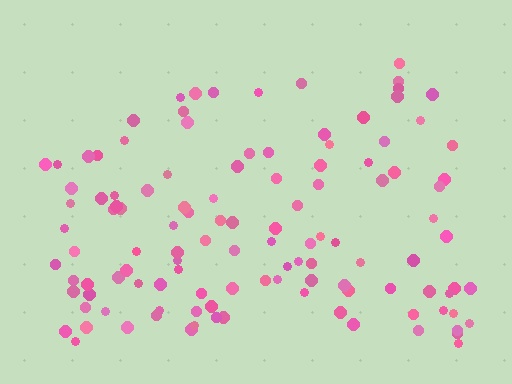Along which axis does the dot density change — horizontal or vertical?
Vertical.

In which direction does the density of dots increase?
From top to bottom, with the bottom side densest.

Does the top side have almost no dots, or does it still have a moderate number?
Still a moderate number, just noticeably fewer than the bottom.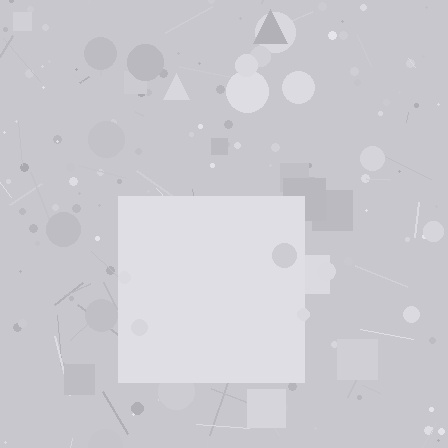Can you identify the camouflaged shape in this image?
The camouflaged shape is a square.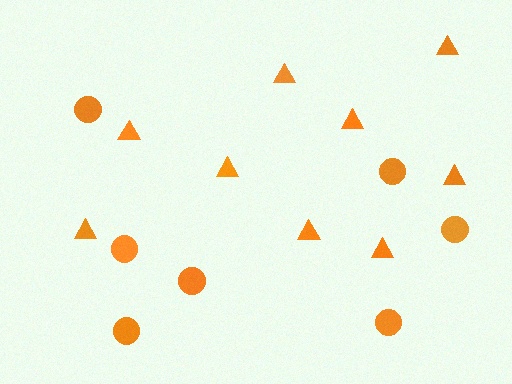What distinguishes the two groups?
There are 2 groups: one group of circles (7) and one group of triangles (9).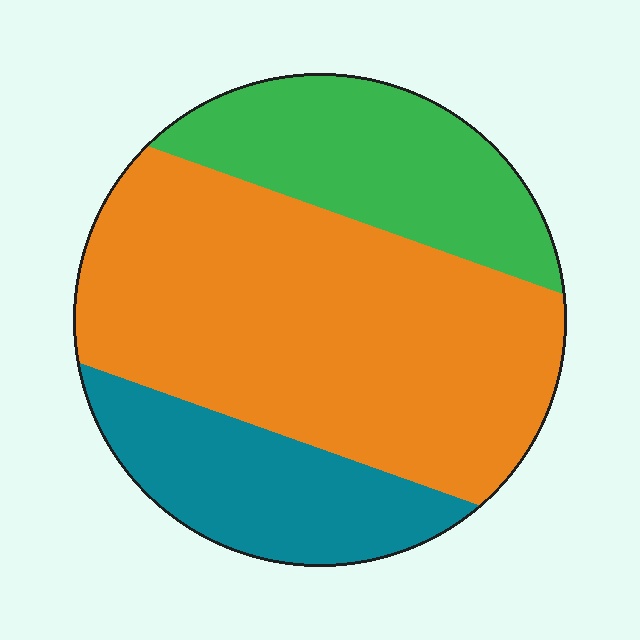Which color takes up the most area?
Orange, at roughly 55%.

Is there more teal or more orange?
Orange.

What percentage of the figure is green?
Green covers around 25% of the figure.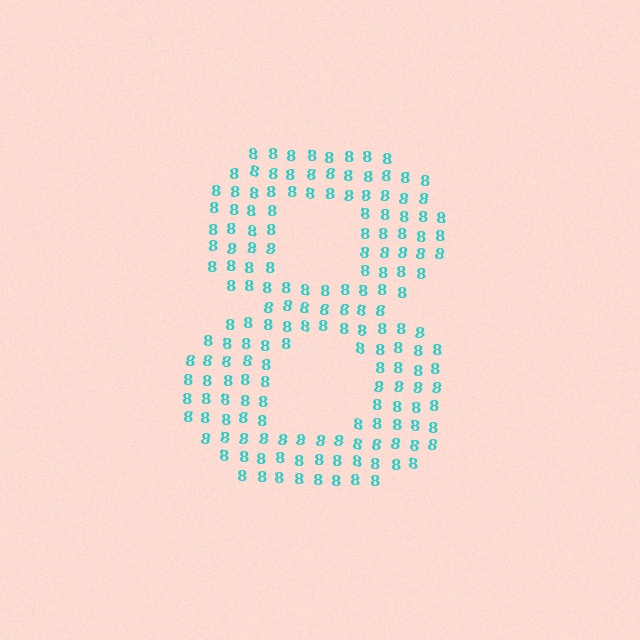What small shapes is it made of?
It is made of small digit 8's.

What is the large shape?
The large shape is the digit 8.